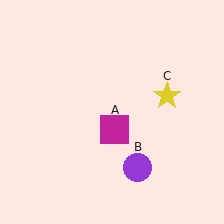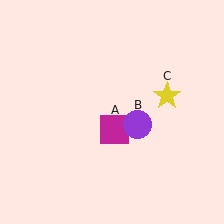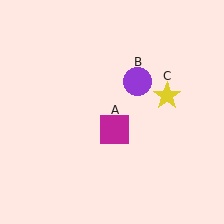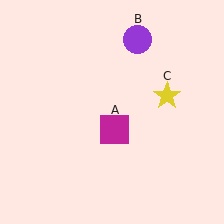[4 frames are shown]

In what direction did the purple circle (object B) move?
The purple circle (object B) moved up.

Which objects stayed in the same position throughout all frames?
Magenta square (object A) and yellow star (object C) remained stationary.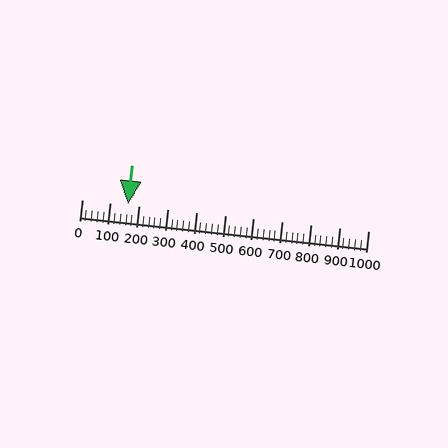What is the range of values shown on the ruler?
The ruler shows values from 0 to 1000.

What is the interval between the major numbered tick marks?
The major tick marks are spaced 100 units apart.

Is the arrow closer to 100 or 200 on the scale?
The arrow is closer to 200.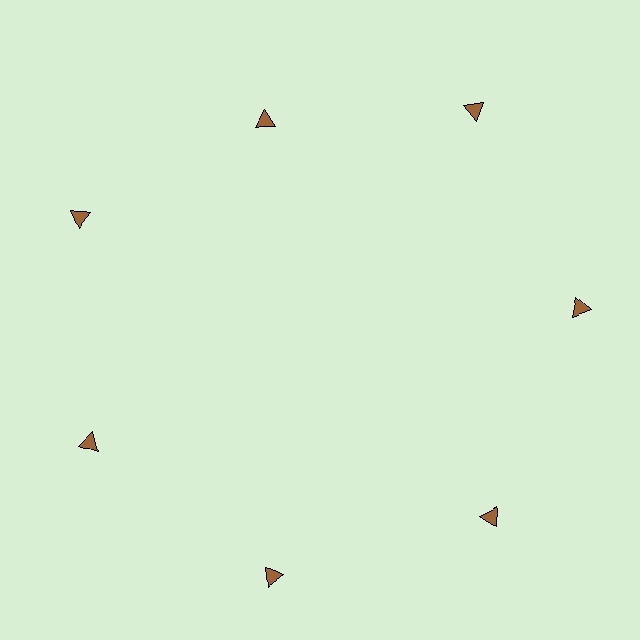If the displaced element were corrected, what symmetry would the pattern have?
It would have 7-fold rotational symmetry — the pattern would map onto itself every 51 degrees.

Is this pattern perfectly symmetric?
No. The 7 brown triangles are arranged in a ring, but one element near the 12 o'clock position is pulled inward toward the center, breaking the 7-fold rotational symmetry.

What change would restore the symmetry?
The symmetry would be restored by moving it outward, back onto the ring so that all 7 triangles sit at equal angles and equal distance from the center.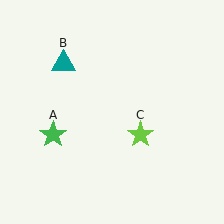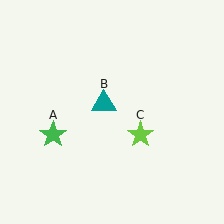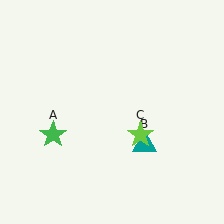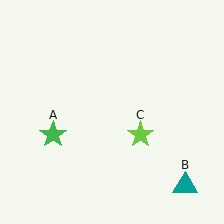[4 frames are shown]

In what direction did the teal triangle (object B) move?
The teal triangle (object B) moved down and to the right.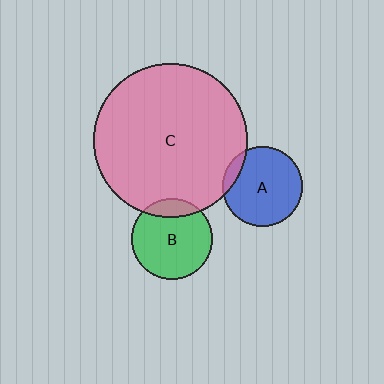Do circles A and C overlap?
Yes.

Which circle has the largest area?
Circle C (pink).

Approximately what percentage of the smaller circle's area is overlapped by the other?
Approximately 10%.